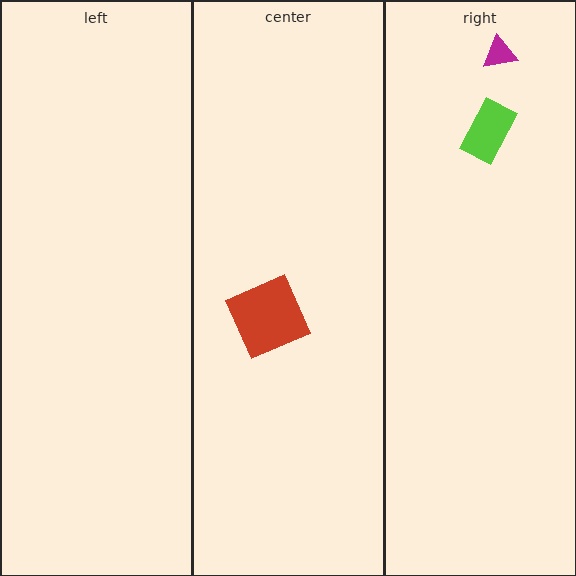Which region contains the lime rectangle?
The right region.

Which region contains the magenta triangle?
The right region.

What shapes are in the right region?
The lime rectangle, the magenta triangle.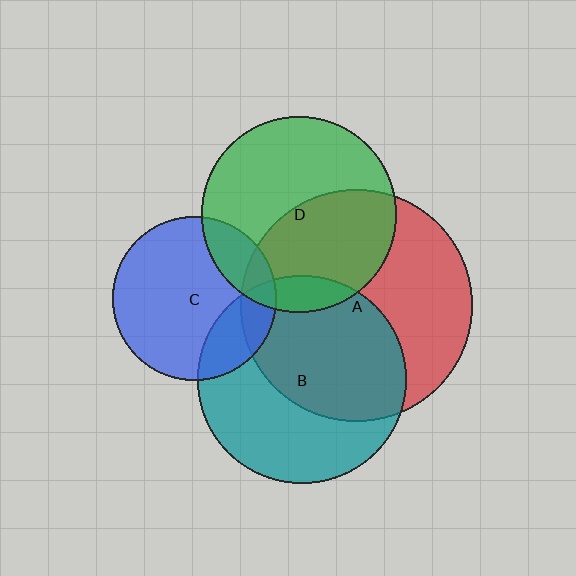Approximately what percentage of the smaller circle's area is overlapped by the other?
Approximately 20%.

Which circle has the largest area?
Circle A (red).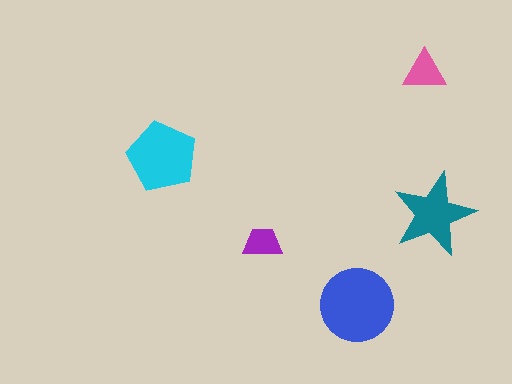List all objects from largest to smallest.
The blue circle, the cyan pentagon, the teal star, the pink triangle, the purple trapezoid.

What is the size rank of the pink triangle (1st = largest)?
4th.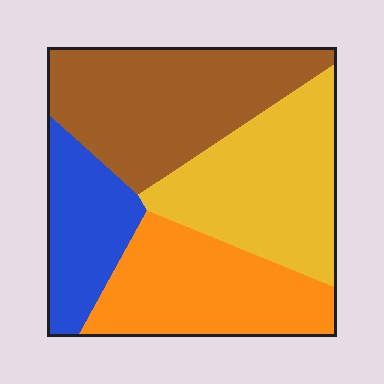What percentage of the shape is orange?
Orange takes up about one quarter (1/4) of the shape.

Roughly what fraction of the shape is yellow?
Yellow covers roughly 30% of the shape.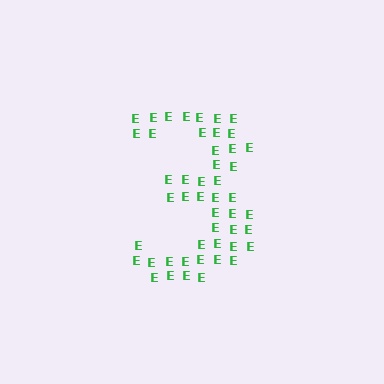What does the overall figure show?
The overall figure shows the digit 3.